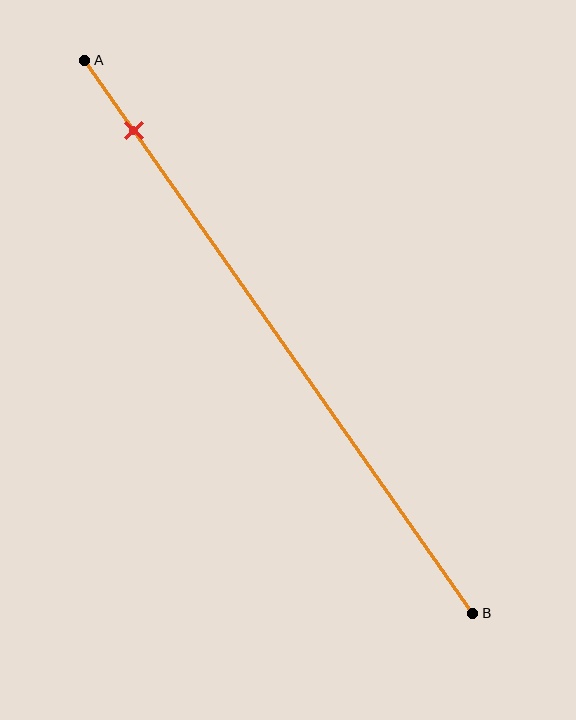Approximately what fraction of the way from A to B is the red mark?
The red mark is approximately 15% of the way from A to B.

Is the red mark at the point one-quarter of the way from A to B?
No, the mark is at about 15% from A, not at the 25% one-quarter point.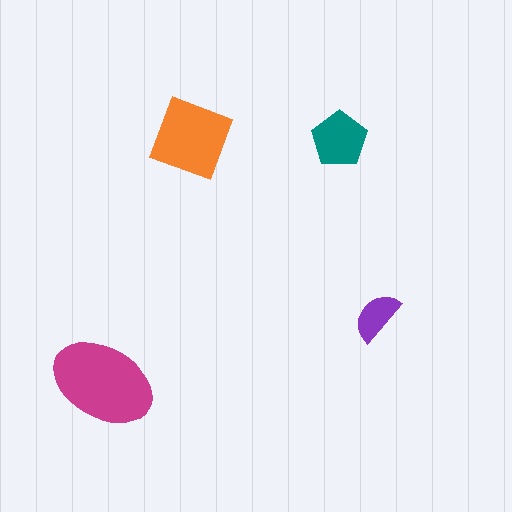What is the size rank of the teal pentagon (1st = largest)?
3rd.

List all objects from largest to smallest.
The magenta ellipse, the orange diamond, the teal pentagon, the purple semicircle.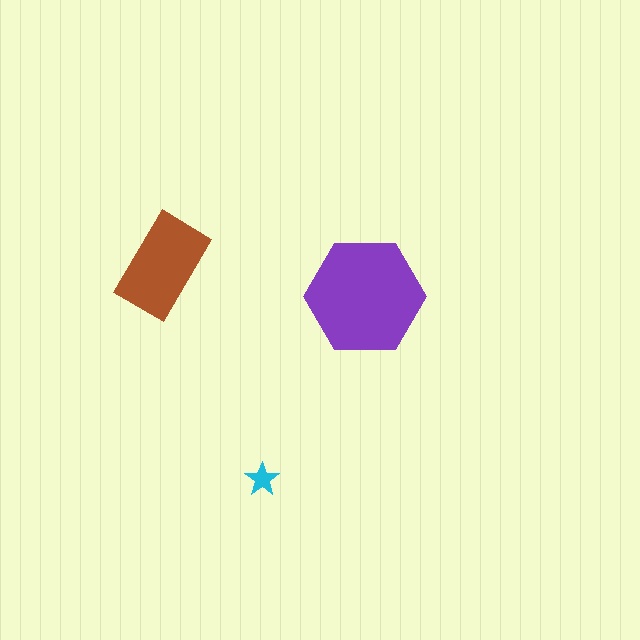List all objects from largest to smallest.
The purple hexagon, the brown rectangle, the cyan star.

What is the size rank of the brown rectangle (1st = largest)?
2nd.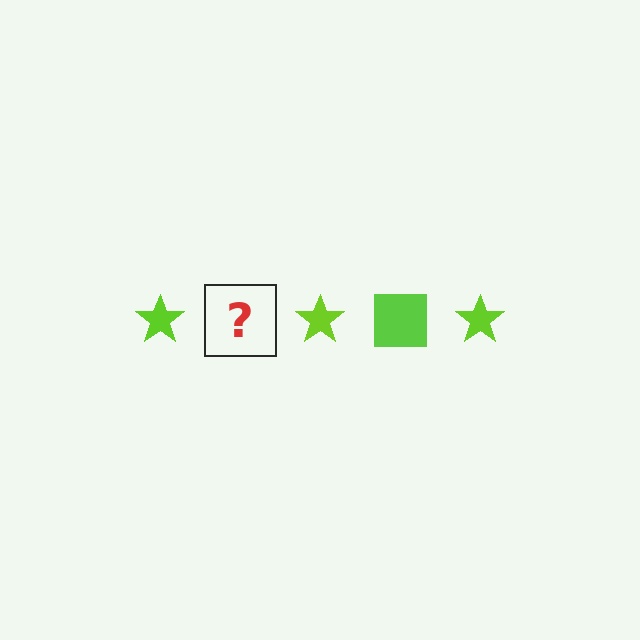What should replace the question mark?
The question mark should be replaced with a lime square.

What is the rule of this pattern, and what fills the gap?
The rule is that the pattern cycles through star, square shapes in lime. The gap should be filled with a lime square.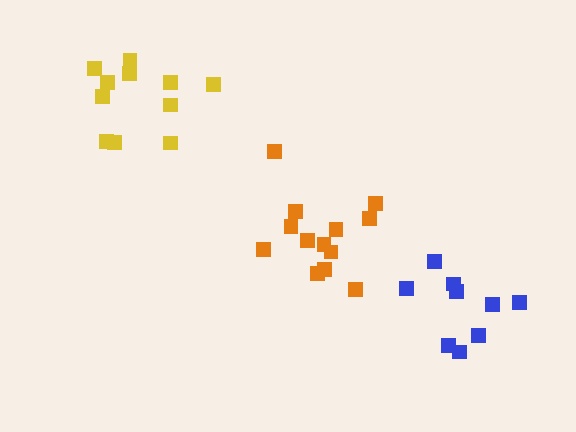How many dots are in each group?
Group 1: 13 dots, Group 2: 9 dots, Group 3: 11 dots (33 total).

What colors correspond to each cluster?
The clusters are colored: orange, blue, yellow.